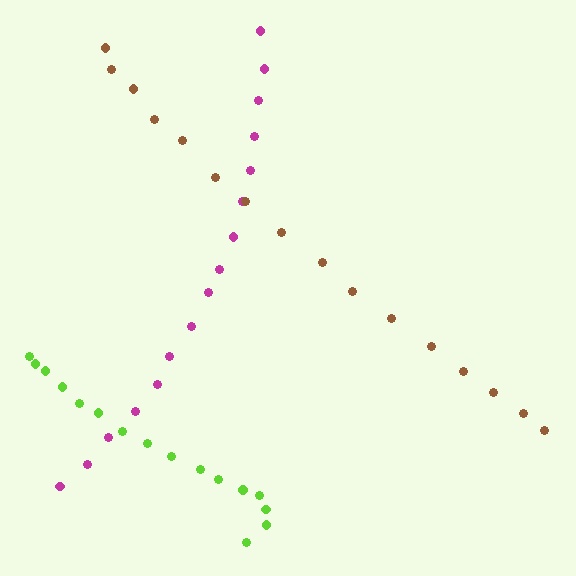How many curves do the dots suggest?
There are 3 distinct paths.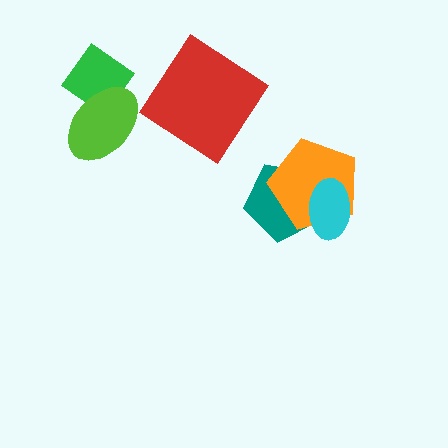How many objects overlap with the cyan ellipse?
2 objects overlap with the cyan ellipse.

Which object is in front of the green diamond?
The lime ellipse is in front of the green diamond.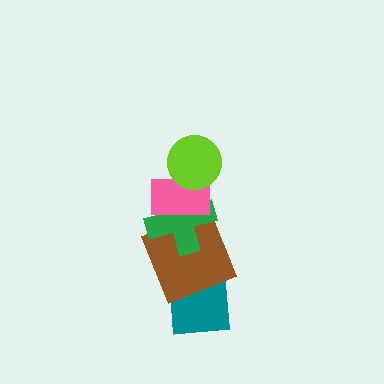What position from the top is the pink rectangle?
The pink rectangle is 2nd from the top.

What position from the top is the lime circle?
The lime circle is 1st from the top.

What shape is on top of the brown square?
The green cross is on top of the brown square.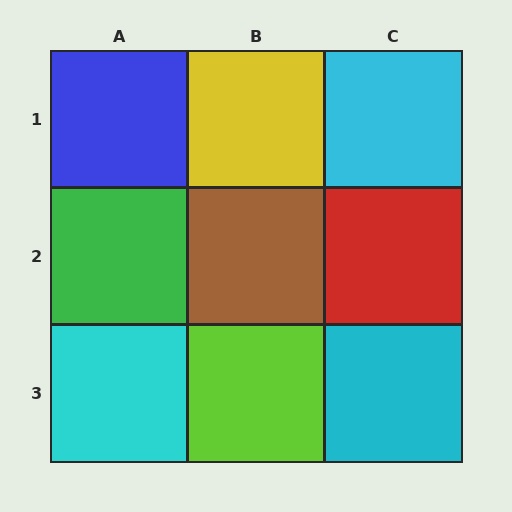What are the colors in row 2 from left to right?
Green, brown, red.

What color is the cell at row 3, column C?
Cyan.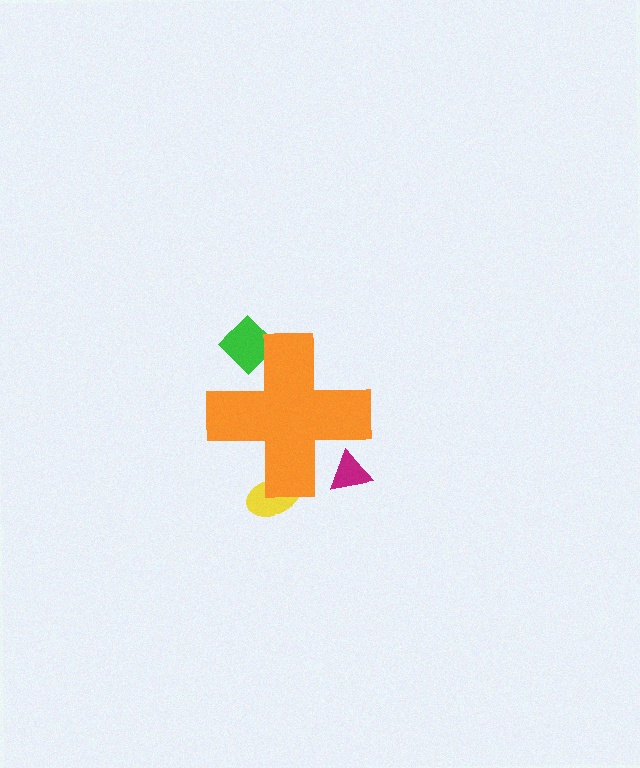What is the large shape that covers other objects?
An orange cross.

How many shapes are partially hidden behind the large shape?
3 shapes are partially hidden.